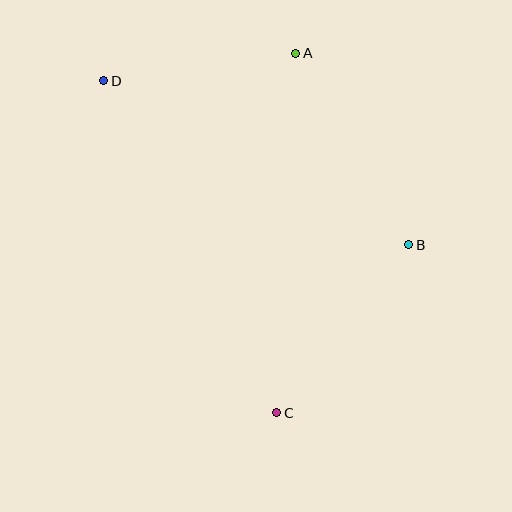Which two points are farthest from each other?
Points C and D are farthest from each other.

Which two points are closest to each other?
Points A and D are closest to each other.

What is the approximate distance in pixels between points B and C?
The distance between B and C is approximately 213 pixels.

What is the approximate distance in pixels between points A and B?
The distance between A and B is approximately 222 pixels.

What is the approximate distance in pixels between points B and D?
The distance between B and D is approximately 346 pixels.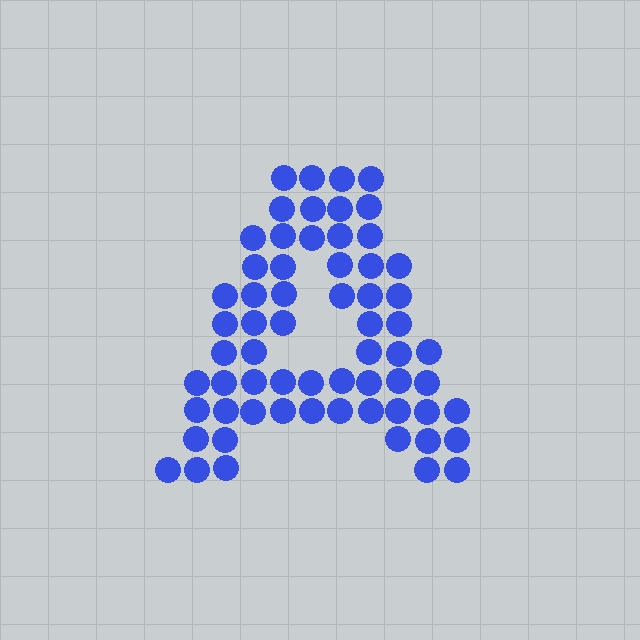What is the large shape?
The large shape is the letter A.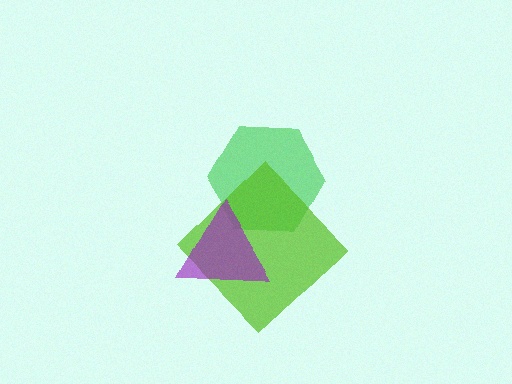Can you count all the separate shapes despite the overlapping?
Yes, there are 3 separate shapes.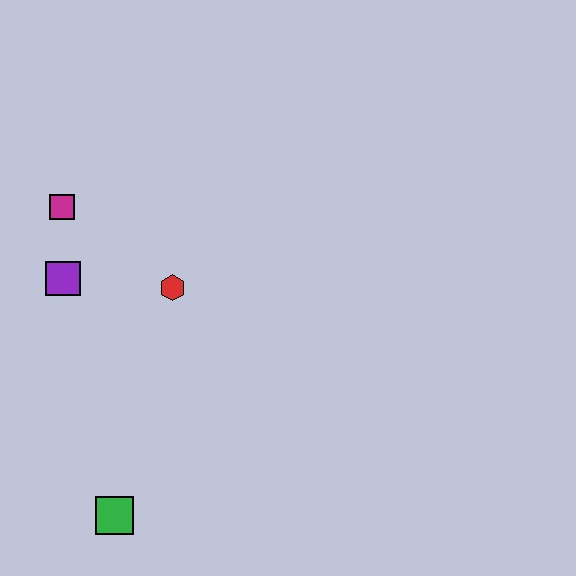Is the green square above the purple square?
No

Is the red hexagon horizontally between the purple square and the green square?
No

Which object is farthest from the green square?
The magenta square is farthest from the green square.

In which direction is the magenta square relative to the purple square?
The magenta square is above the purple square.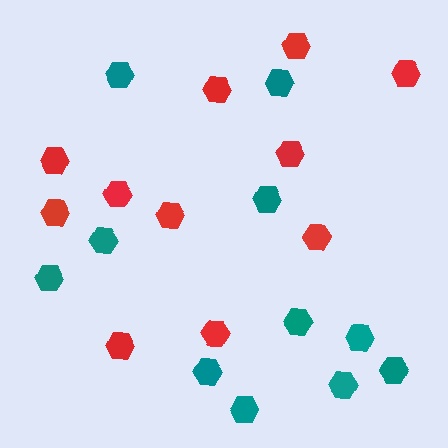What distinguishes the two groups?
There are 2 groups: one group of red hexagons (11) and one group of teal hexagons (11).